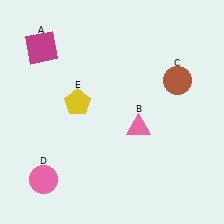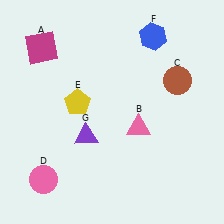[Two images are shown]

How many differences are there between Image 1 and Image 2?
There are 2 differences between the two images.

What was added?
A blue hexagon (F), a purple triangle (G) were added in Image 2.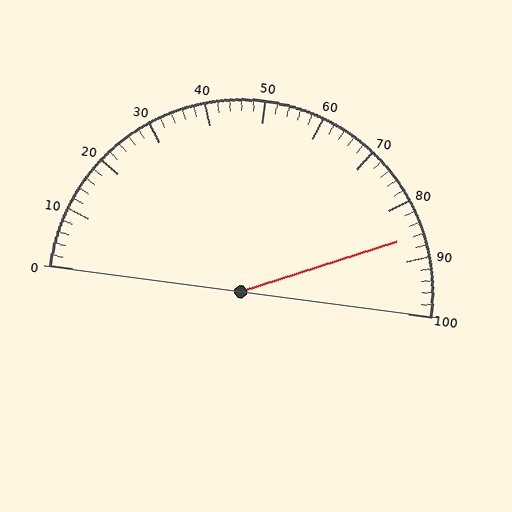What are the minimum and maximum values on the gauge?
The gauge ranges from 0 to 100.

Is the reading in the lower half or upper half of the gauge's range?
The reading is in the upper half of the range (0 to 100).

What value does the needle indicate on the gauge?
The needle indicates approximately 86.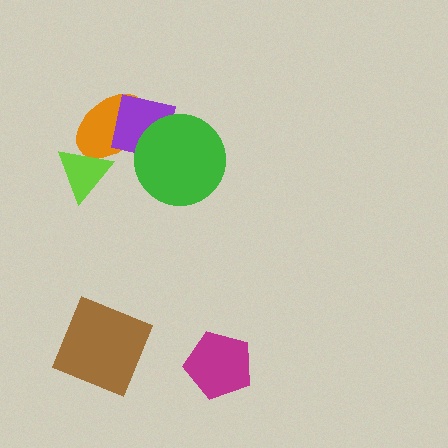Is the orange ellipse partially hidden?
Yes, it is partially covered by another shape.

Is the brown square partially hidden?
No, no other shape covers it.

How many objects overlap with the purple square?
2 objects overlap with the purple square.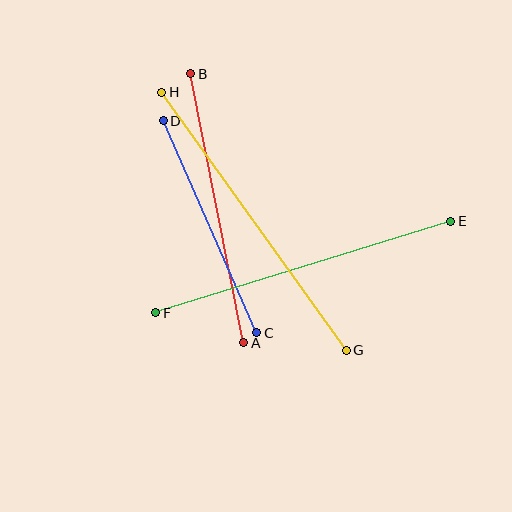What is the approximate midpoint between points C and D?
The midpoint is at approximately (210, 227) pixels.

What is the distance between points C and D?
The distance is approximately 232 pixels.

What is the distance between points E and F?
The distance is approximately 309 pixels.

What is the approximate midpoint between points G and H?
The midpoint is at approximately (254, 221) pixels.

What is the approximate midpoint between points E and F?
The midpoint is at approximately (303, 267) pixels.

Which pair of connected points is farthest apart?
Points G and H are farthest apart.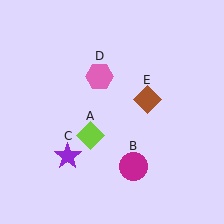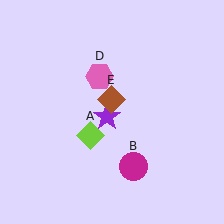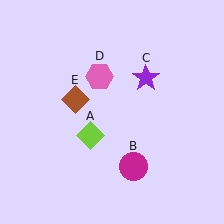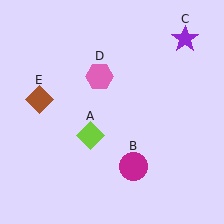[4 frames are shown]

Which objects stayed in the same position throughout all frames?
Lime diamond (object A) and magenta circle (object B) and pink hexagon (object D) remained stationary.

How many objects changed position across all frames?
2 objects changed position: purple star (object C), brown diamond (object E).